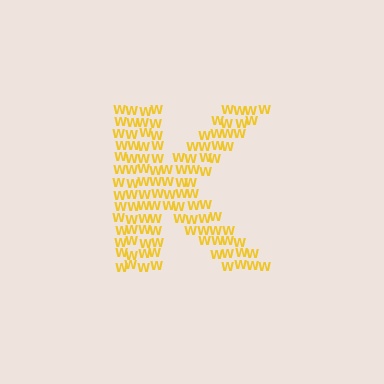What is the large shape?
The large shape is the letter K.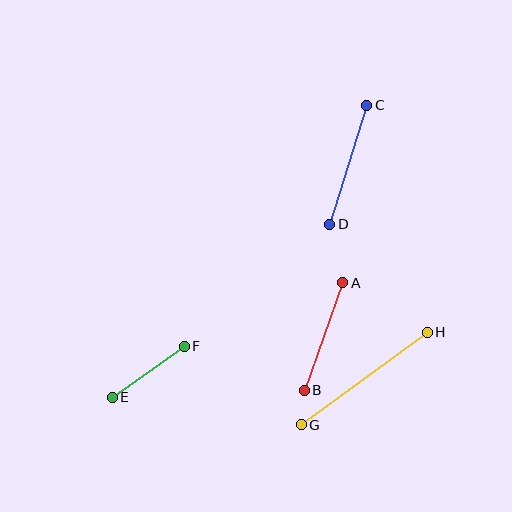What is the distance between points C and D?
The distance is approximately 124 pixels.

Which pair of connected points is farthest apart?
Points G and H are farthest apart.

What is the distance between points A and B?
The distance is approximately 114 pixels.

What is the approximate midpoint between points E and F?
The midpoint is at approximately (148, 372) pixels.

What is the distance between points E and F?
The distance is approximately 88 pixels.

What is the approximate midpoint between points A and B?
The midpoint is at approximately (324, 337) pixels.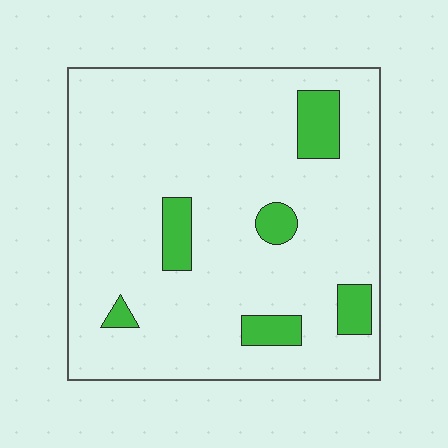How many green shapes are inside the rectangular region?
6.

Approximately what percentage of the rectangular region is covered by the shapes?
Approximately 10%.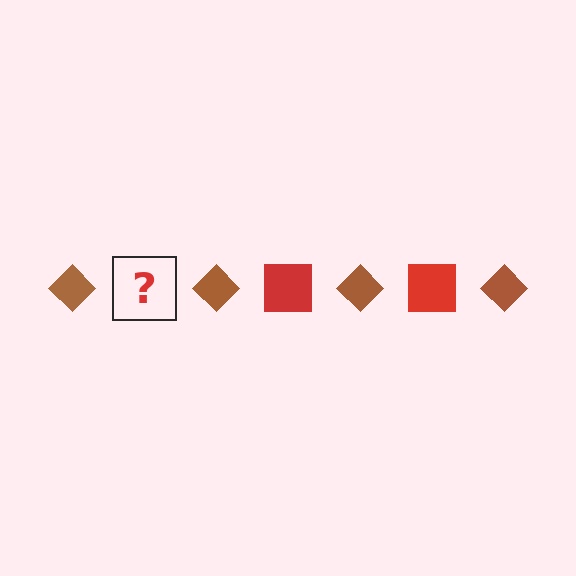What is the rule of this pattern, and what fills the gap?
The rule is that the pattern alternates between brown diamond and red square. The gap should be filled with a red square.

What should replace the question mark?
The question mark should be replaced with a red square.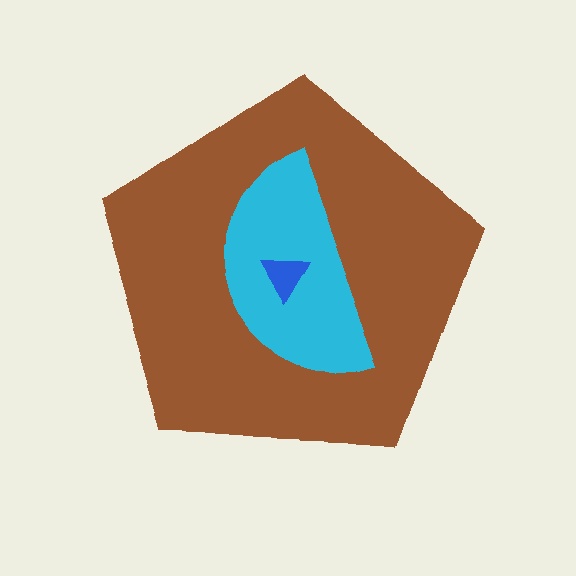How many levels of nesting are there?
3.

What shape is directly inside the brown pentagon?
The cyan semicircle.